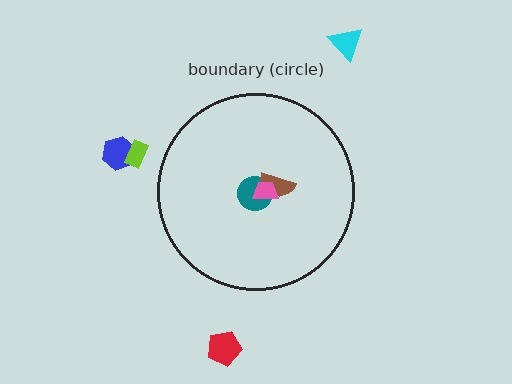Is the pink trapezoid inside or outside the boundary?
Inside.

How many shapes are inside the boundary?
3 inside, 4 outside.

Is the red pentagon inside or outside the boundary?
Outside.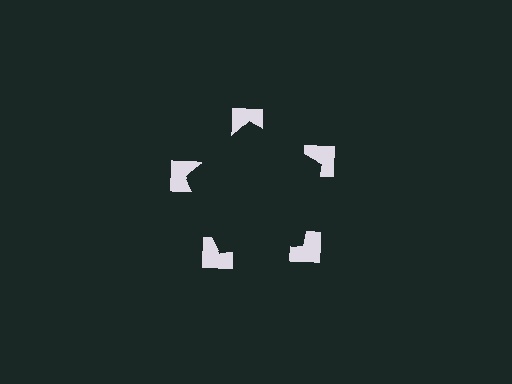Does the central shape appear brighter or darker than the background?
It typically appears slightly darker than the background, even though no actual brightness change is drawn.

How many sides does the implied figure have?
5 sides.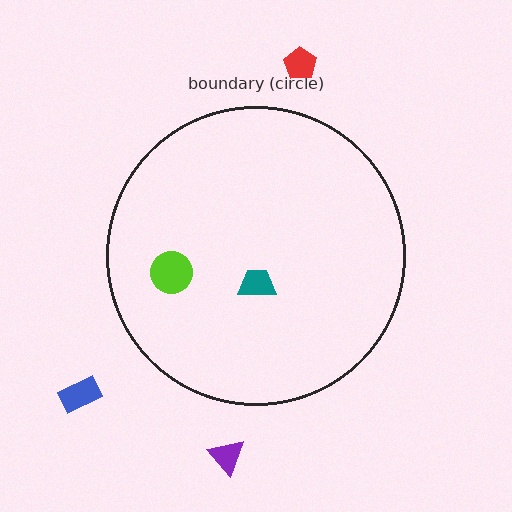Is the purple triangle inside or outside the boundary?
Outside.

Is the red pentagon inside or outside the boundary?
Outside.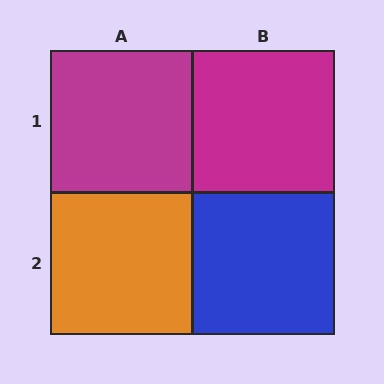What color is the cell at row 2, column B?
Blue.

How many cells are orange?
1 cell is orange.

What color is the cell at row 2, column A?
Orange.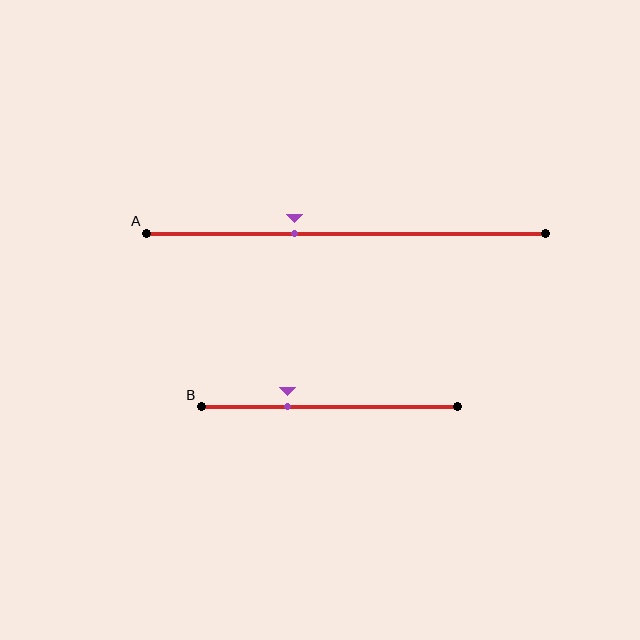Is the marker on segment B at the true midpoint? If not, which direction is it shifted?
No, the marker on segment B is shifted to the left by about 16% of the segment length.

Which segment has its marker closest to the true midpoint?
Segment A has its marker closest to the true midpoint.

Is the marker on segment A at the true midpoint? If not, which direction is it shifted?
No, the marker on segment A is shifted to the left by about 13% of the segment length.